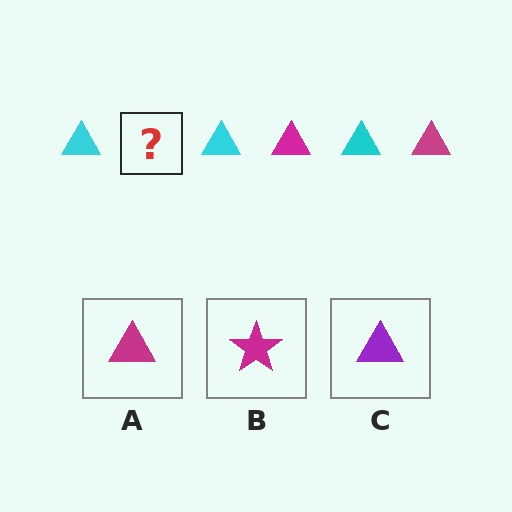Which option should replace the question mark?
Option A.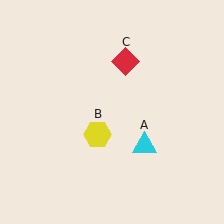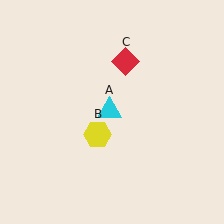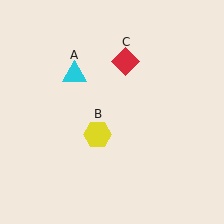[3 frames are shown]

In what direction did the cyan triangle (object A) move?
The cyan triangle (object A) moved up and to the left.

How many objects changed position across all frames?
1 object changed position: cyan triangle (object A).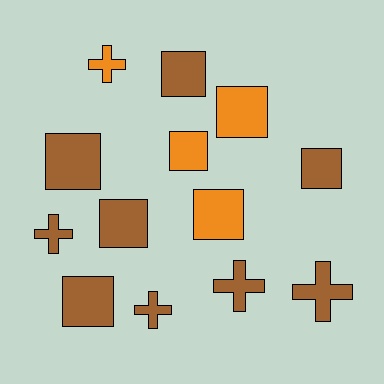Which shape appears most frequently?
Square, with 8 objects.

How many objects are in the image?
There are 13 objects.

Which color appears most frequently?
Brown, with 9 objects.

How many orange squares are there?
There are 3 orange squares.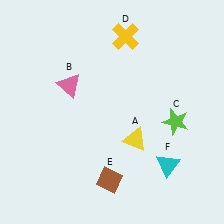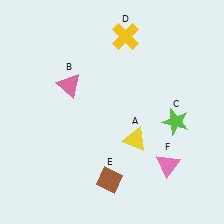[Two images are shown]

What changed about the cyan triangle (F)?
In Image 1, F is cyan. In Image 2, it changed to pink.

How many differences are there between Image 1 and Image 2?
There is 1 difference between the two images.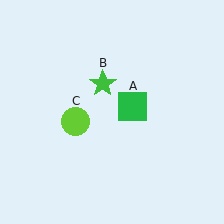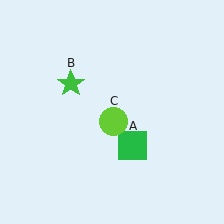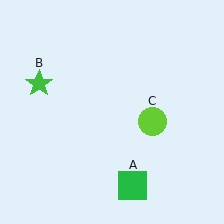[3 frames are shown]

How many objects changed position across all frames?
3 objects changed position: green square (object A), green star (object B), lime circle (object C).